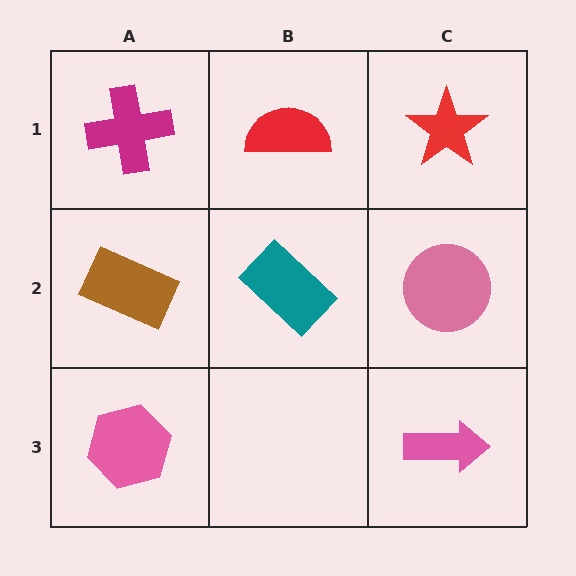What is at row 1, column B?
A red semicircle.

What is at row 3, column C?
A pink arrow.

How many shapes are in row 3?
2 shapes.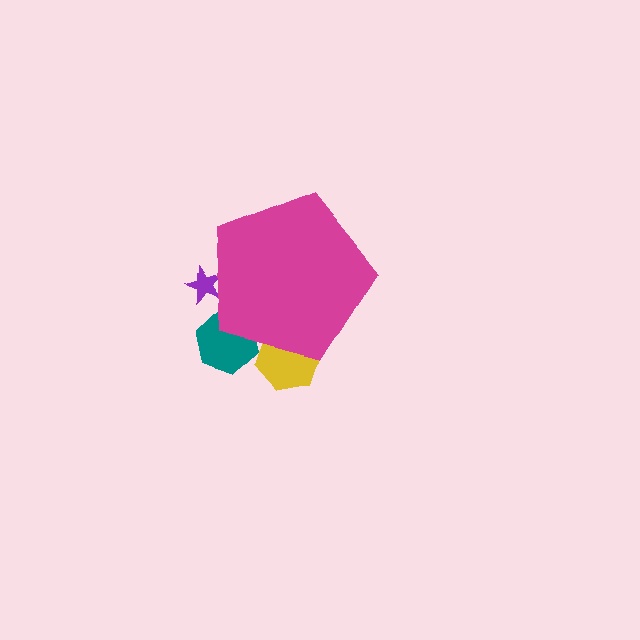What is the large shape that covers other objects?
A magenta pentagon.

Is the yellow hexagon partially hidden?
Yes, the yellow hexagon is partially hidden behind the magenta pentagon.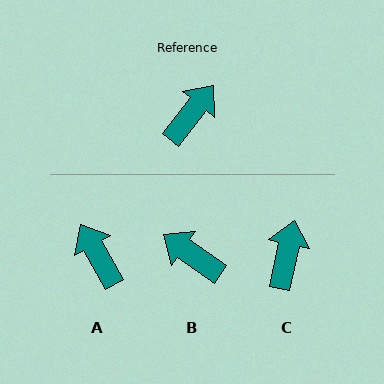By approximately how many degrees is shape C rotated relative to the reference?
Approximately 26 degrees counter-clockwise.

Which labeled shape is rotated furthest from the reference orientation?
B, about 93 degrees away.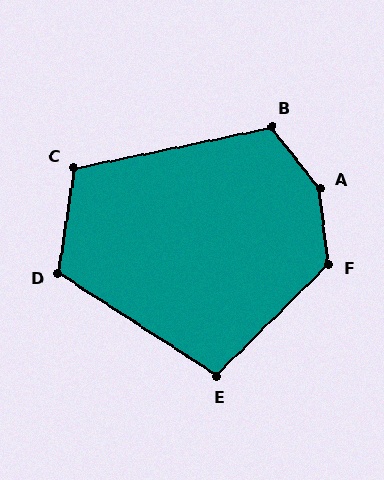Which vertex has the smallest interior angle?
E, at approximately 102 degrees.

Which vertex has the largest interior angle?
A, at approximately 147 degrees.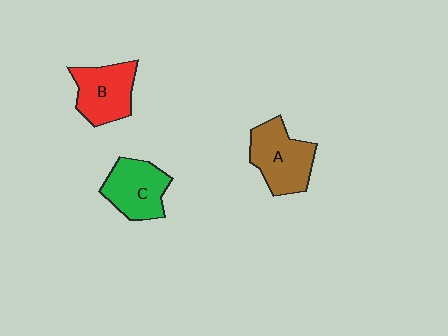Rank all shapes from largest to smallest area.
From largest to smallest: A (brown), B (red), C (green).